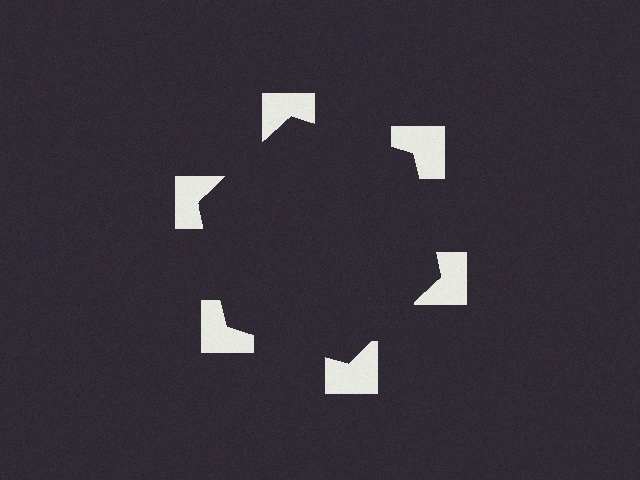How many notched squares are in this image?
There are 6 — one at each vertex of the illusory hexagon.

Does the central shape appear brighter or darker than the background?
It typically appears slightly darker than the background, even though no actual brightness change is drawn.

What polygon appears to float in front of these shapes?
An illusory hexagon — its edges are inferred from the aligned wedge cuts in the notched squares, not physically drawn.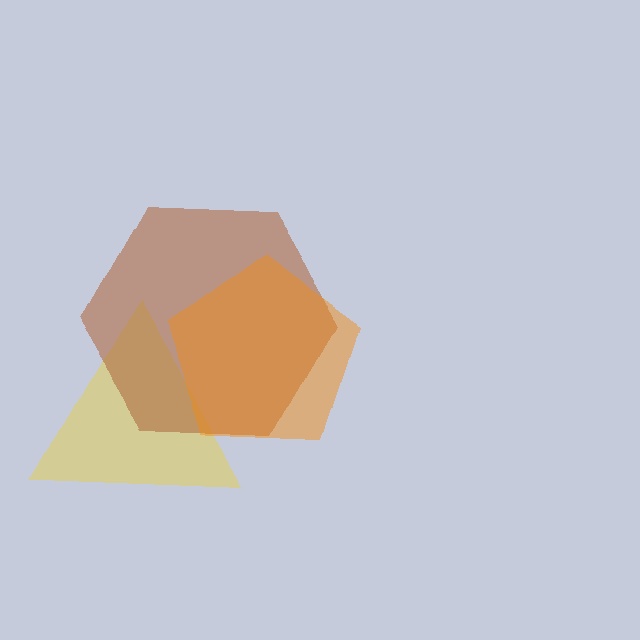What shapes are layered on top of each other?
The layered shapes are: a yellow triangle, a brown hexagon, an orange pentagon.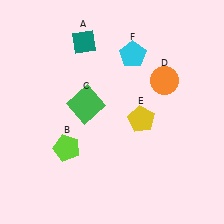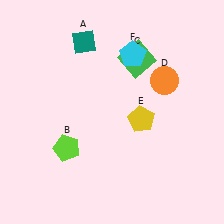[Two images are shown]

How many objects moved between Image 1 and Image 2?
1 object moved between the two images.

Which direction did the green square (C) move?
The green square (C) moved right.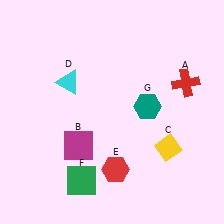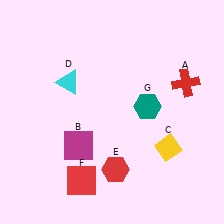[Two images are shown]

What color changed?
The square (F) changed from green in Image 1 to red in Image 2.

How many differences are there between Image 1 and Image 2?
There is 1 difference between the two images.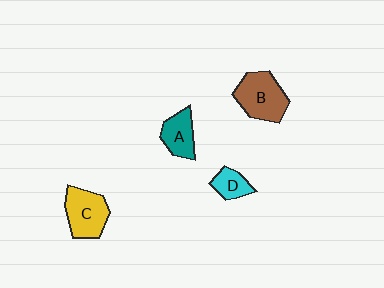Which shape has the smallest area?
Shape D (cyan).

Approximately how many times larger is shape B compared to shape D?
Approximately 2.1 times.